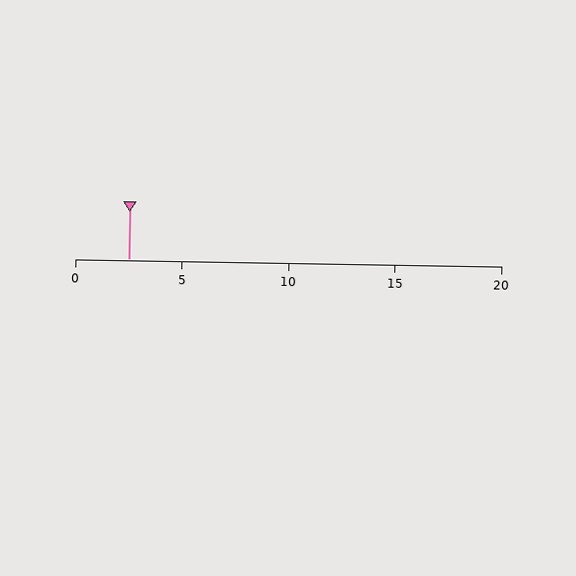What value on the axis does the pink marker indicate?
The marker indicates approximately 2.5.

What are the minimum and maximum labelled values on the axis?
The axis runs from 0 to 20.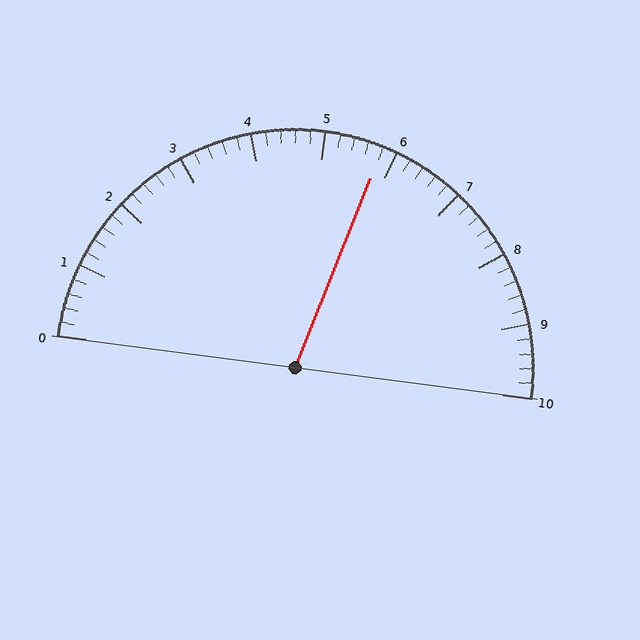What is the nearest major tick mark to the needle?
The nearest major tick mark is 6.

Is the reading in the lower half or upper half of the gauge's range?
The reading is in the upper half of the range (0 to 10).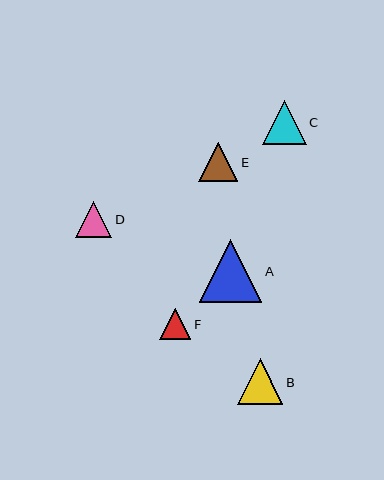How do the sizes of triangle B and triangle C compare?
Triangle B and triangle C are approximately the same size.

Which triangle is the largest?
Triangle A is the largest with a size of approximately 63 pixels.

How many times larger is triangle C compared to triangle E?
Triangle C is approximately 1.1 times the size of triangle E.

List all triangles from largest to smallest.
From largest to smallest: A, B, C, E, D, F.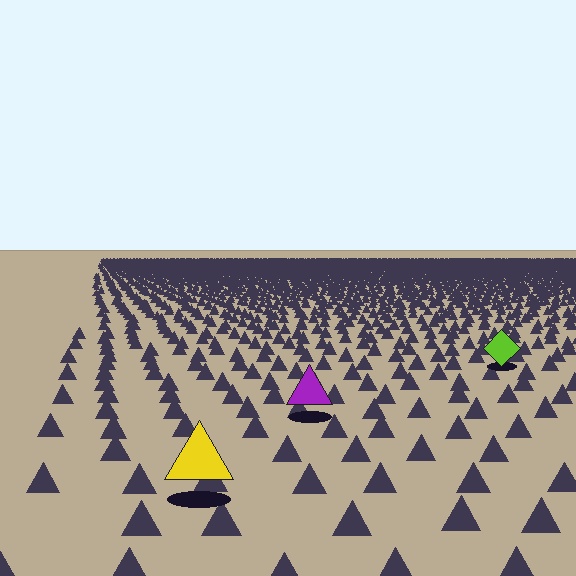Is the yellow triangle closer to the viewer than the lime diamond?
Yes. The yellow triangle is closer — you can tell from the texture gradient: the ground texture is coarser near it.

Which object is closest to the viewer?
The yellow triangle is closest. The texture marks near it are larger and more spread out.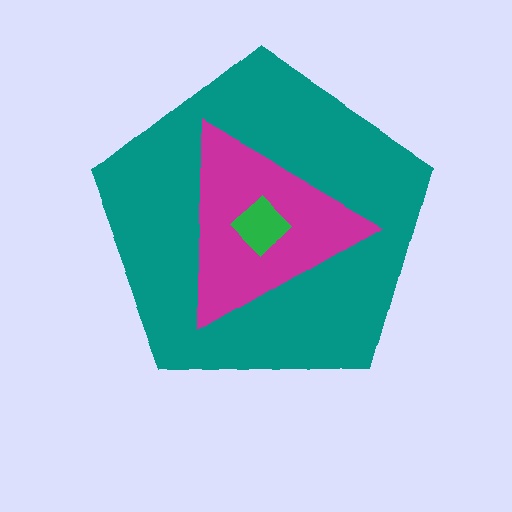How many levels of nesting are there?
3.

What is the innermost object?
The green diamond.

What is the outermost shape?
The teal pentagon.